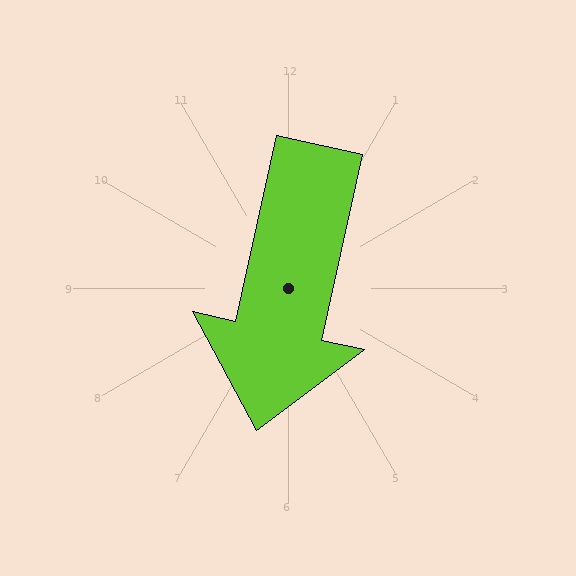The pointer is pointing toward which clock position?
Roughly 6 o'clock.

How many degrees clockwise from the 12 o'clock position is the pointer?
Approximately 192 degrees.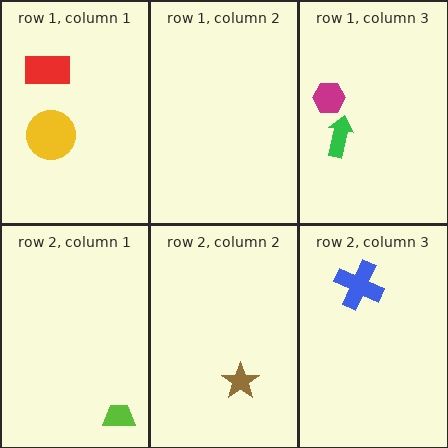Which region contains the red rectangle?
The row 1, column 1 region.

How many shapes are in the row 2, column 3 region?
1.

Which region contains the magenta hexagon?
The row 1, column 3 region.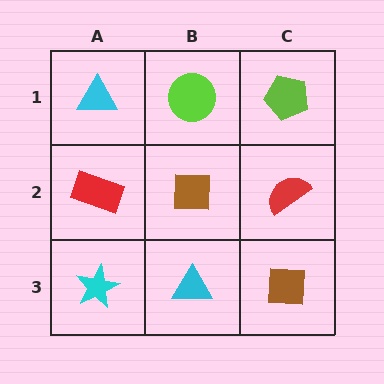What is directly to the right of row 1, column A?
A lime circle.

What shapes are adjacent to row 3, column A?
A red rectangle (row 2, column A), a cyan triangle (row 3, column B).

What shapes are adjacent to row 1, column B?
A brown square (row 2, column B), a cyan triangle (row 1, column A), a lime pentagon (row 1, column C).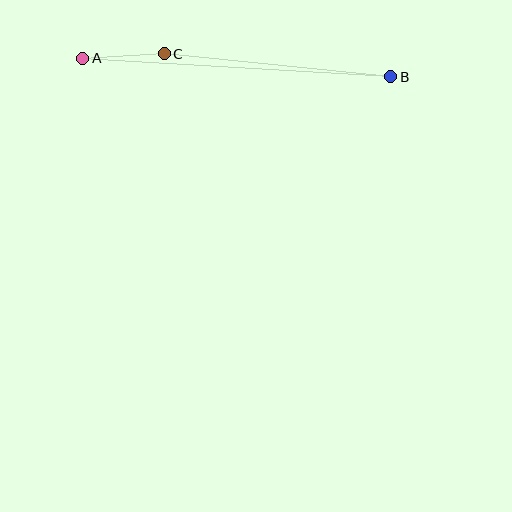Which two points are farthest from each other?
Points A and B are farthest from each other.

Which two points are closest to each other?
Points A and C are closest to each other.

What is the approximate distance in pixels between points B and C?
The distance between B and C is approximately 227 pixels.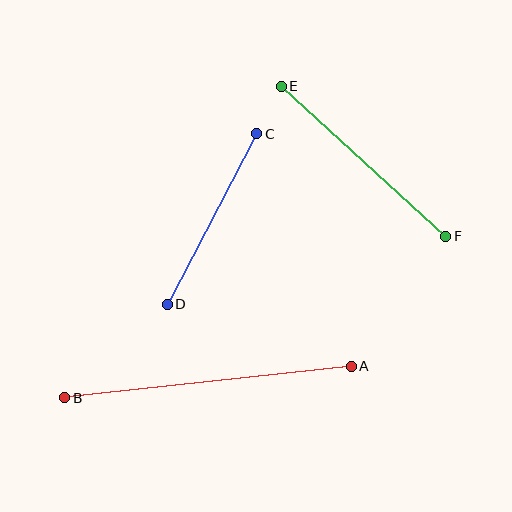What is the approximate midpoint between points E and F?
The midpoint is at approximately (364, 161) pixels.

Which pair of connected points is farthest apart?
Points A and B are farthest apart.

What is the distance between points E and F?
The distance is approximately 223 pixels.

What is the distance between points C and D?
The distance is approximately 193 pixels.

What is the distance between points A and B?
The distance is approximately 288 pixels.